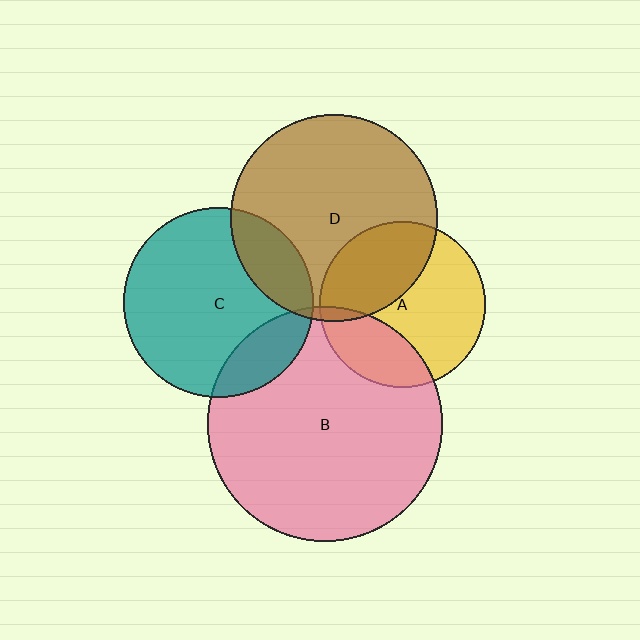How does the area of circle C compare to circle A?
Approximately 1.3 times.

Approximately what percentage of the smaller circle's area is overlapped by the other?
Approximately 25%.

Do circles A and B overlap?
Yes.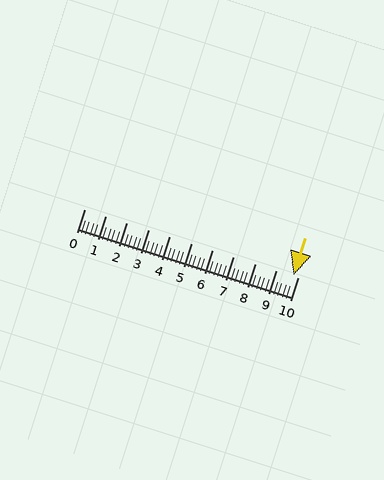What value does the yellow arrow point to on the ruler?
The yellow arrow points to approximately 9.8.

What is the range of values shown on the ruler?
The ruler shows values from 0 to 10.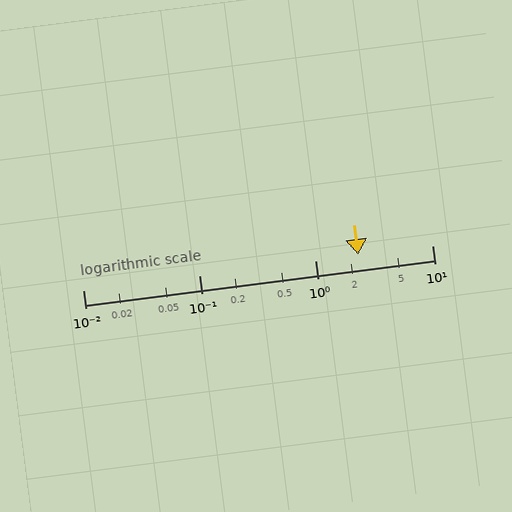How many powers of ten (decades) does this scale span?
The scale spans 3 decades, from 0.01 to 10.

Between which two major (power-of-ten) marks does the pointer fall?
The pointer is between 1 and 10.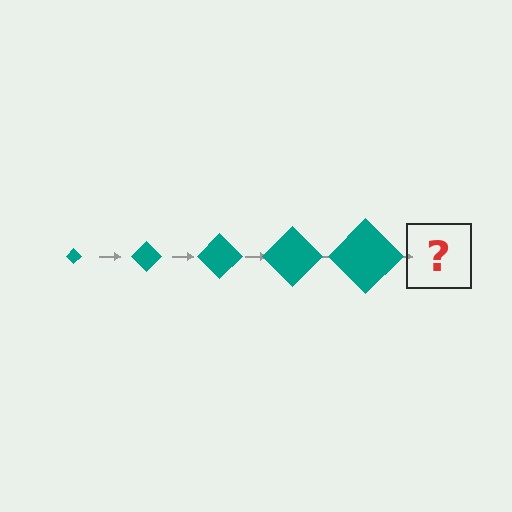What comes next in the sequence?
The next element should be a teal diamond, larger than the previous one.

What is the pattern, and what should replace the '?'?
The pattern is that the diamond gets progressively larger each step. The '?' should be a teal diamond, larger than the previous one.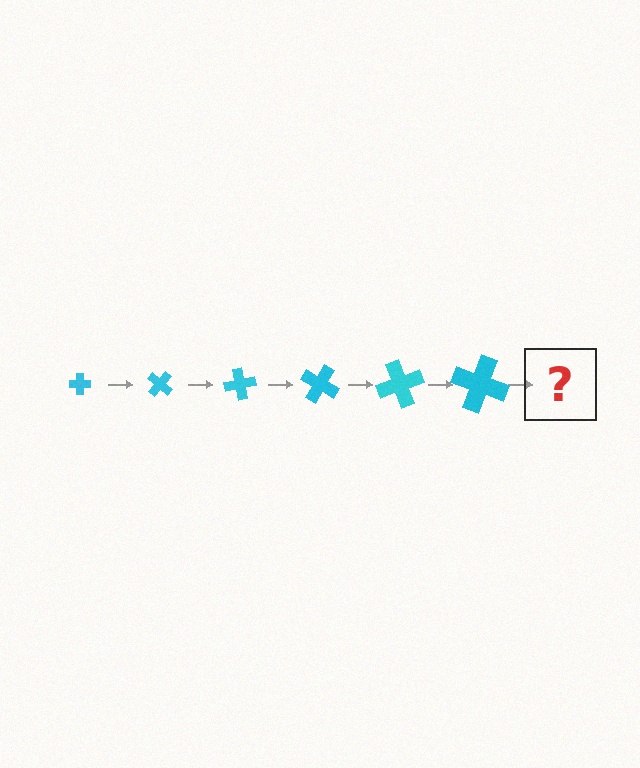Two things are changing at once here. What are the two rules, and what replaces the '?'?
The two rules are that the cross grows larger each step and it rotates 40 degrees each step. The '?' should be a cross, larger than the previous one and rotated 240 degrees from the start.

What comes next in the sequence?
The next element should be a cross, larger than the previous one and rotated 240 degrees from the start.